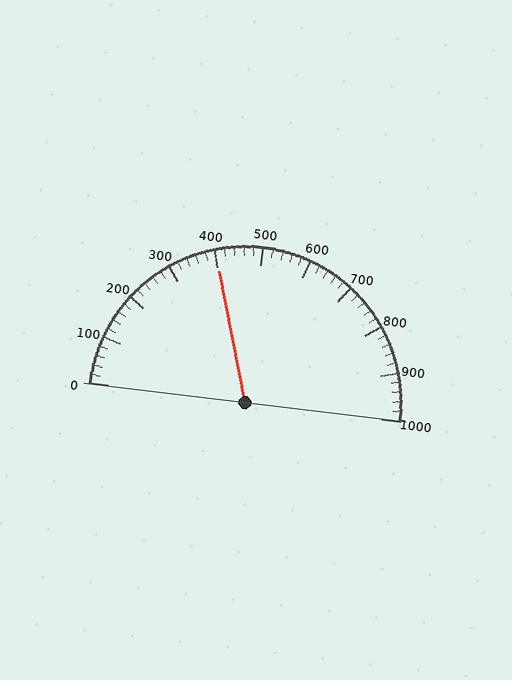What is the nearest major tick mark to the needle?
The nearest major tick mark is 400.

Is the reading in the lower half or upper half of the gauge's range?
The reading is in the lower half of the range (0 to 1000).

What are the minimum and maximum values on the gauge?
The gauge ranges from 0 to 1000.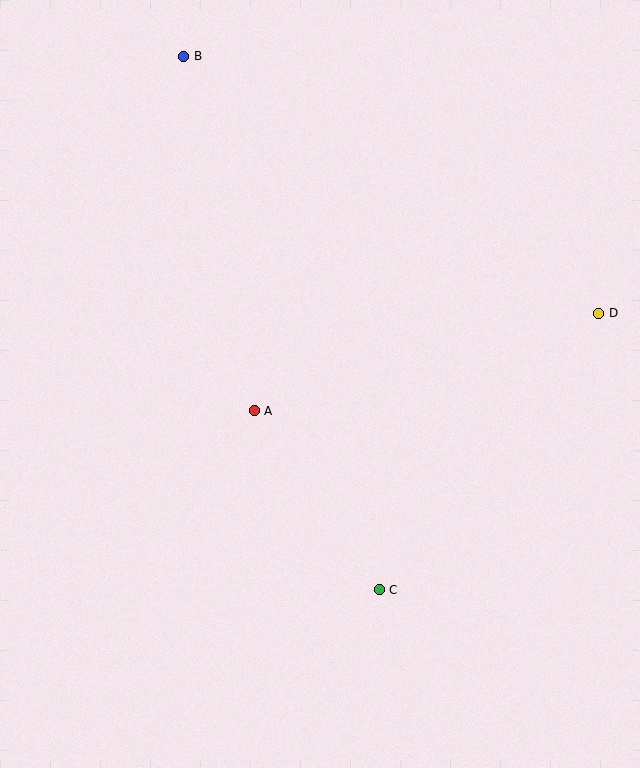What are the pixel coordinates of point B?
Point B is at (184, 56).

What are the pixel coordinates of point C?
Point C is at (379, 590).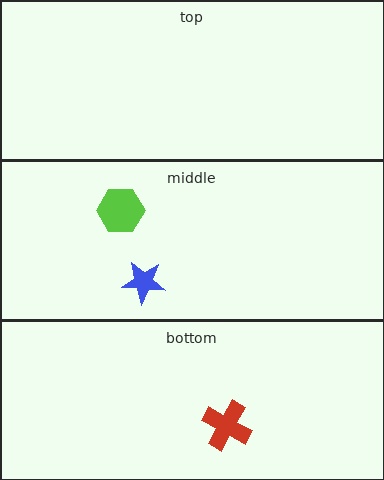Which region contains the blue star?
The middle region.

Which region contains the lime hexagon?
The middle region.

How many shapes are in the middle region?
2.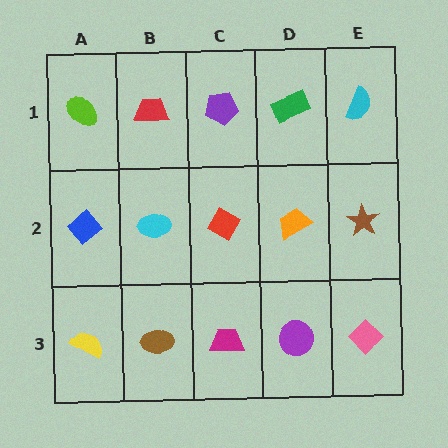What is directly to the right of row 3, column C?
A purple circle.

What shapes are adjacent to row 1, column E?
A brown star (row 2, column E), a green rectangle (row 1, column D).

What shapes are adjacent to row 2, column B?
A red trapezoid (row 1, column B), a brown ellipse (row 3, column B), a blue diamond (row 2, column A), a red diamond (row 2, column C).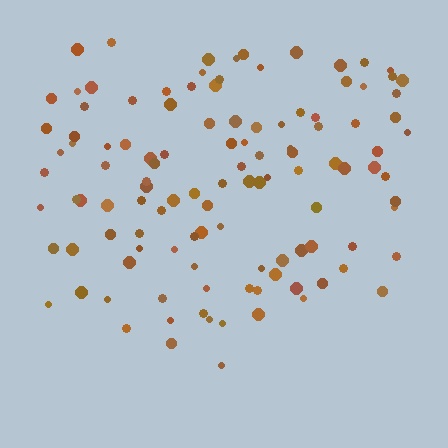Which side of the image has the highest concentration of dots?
The top.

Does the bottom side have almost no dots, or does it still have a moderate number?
Still a moderate number, just noticeably fewer than the top.